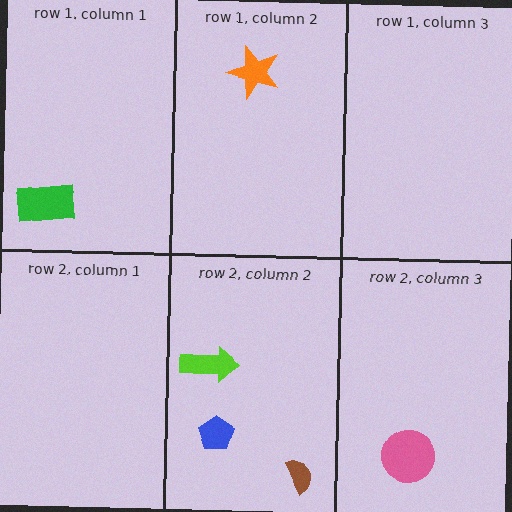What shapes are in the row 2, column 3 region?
The pink circle.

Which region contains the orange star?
The row 1, column 2 region.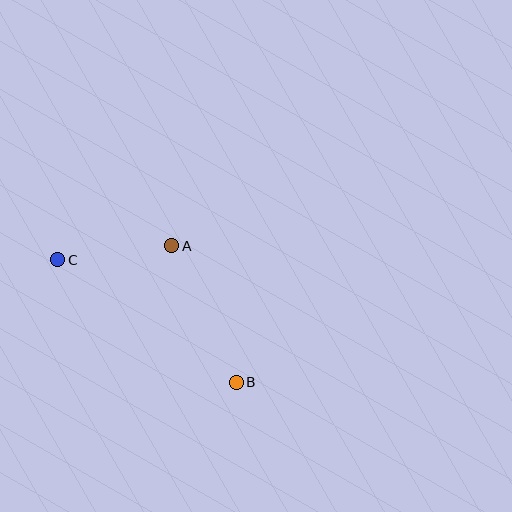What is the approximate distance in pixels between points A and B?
The distance between A and B is approximately 151 pixels.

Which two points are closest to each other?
Points A and C are closest to each other.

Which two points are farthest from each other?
Points B and C are farthest from each other.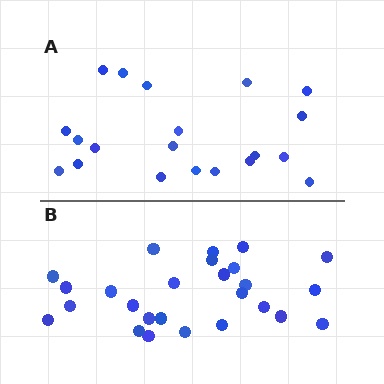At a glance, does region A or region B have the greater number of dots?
Region B (the bottom region) has more dots.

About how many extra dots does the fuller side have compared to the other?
Region B has about 6 more dots than region A.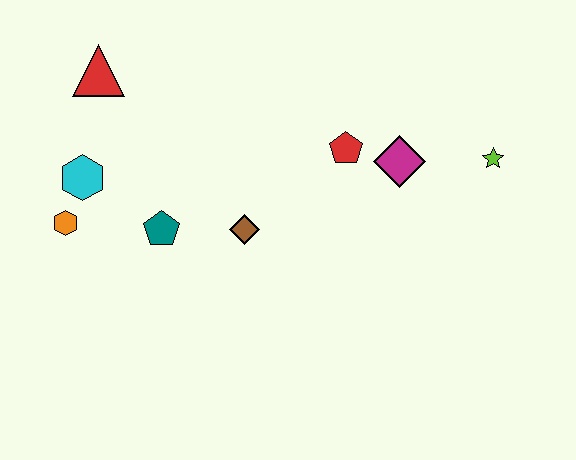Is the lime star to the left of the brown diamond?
No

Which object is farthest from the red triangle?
The lime star is farthest from the red triangle.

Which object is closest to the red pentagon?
The magenta diamond is closest to the red pentagon.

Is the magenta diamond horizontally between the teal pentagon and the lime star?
Yes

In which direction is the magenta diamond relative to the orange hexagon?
The magenta diamond is to the right of the orange hexagon.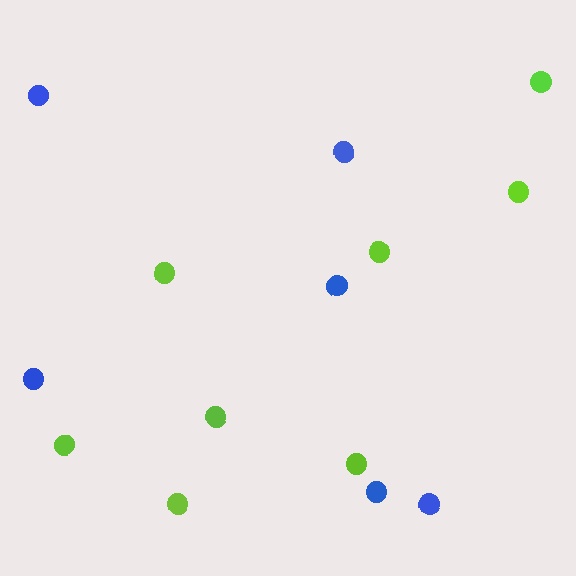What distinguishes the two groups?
There are 2 groups: one group of blue circles (6) and one group of lime circles (8).